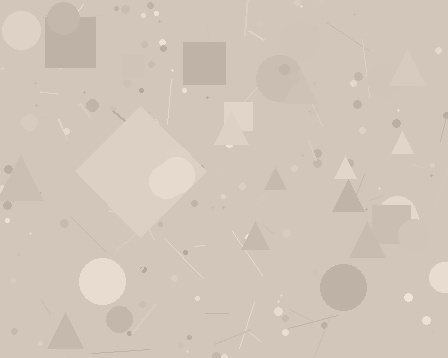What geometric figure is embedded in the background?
A diamond is embedded in the background.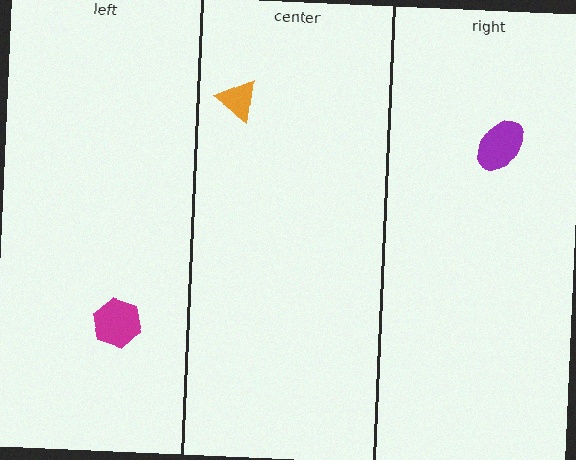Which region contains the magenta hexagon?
The left region.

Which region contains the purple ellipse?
The right region.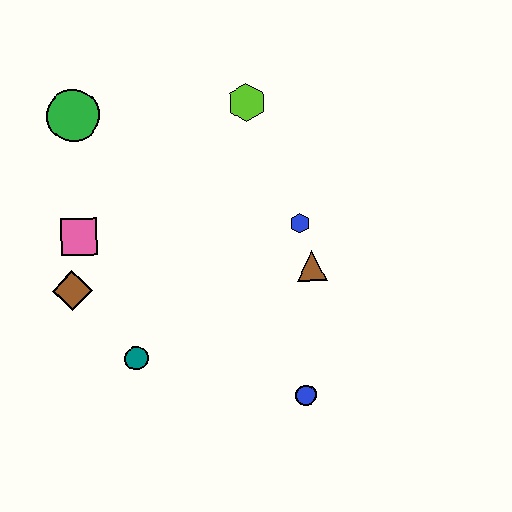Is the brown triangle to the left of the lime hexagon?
No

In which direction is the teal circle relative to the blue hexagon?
The teal circle is to the left of the blue hexagon.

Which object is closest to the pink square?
The brown diamond is closest to the pink square.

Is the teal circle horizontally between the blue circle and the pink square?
Yes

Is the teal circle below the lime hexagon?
Yes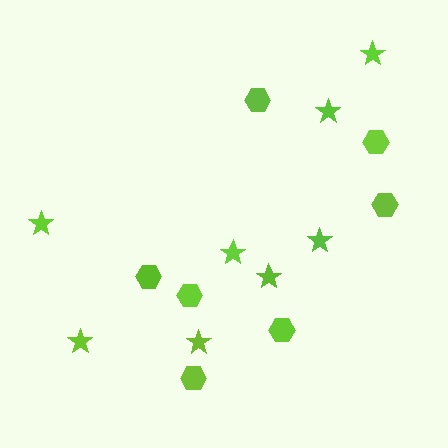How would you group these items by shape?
There are 2 groups: one group of stars (8) and one group of hexagons (7).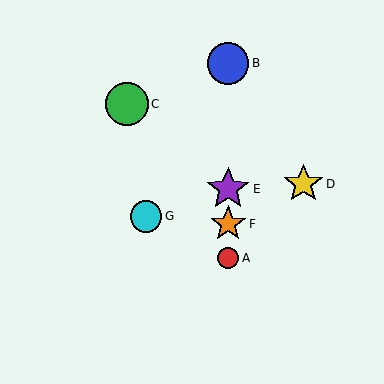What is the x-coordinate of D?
Object D is at x≈303.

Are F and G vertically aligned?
No, F is at x≈228 and G is at x≈146.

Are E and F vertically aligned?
Yes, both are at x≈228.